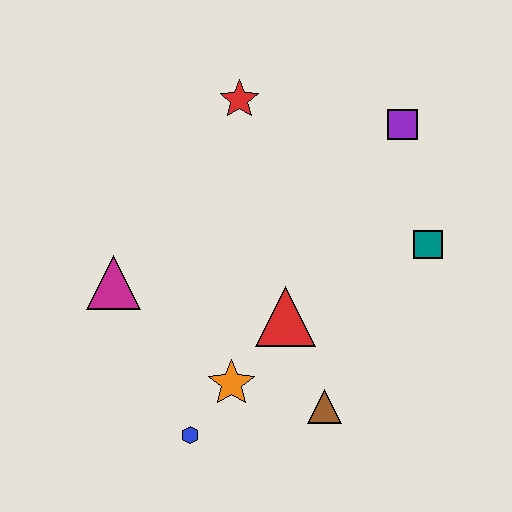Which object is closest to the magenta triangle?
The orange star is closest to the magenta triangle.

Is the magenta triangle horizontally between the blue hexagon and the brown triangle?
No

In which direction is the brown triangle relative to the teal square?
The brown triangle is below the teal square.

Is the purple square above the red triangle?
Yes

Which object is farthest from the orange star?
The purple square is farthest from the orange star.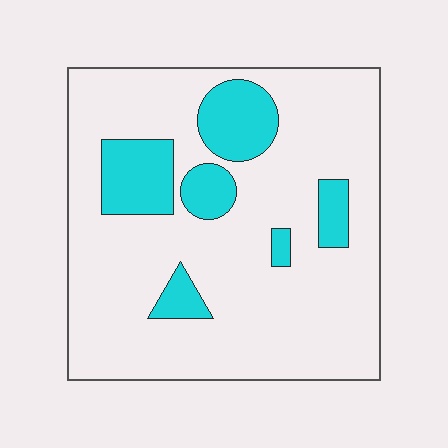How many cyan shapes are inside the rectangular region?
6.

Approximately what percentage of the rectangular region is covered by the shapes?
Approximately 20%.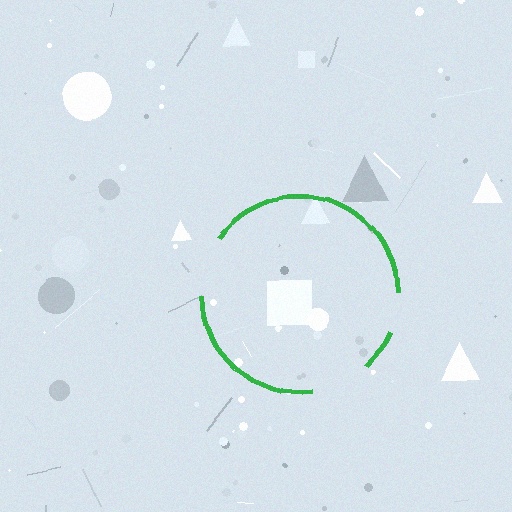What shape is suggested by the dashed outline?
The dashed outline suggests a circle.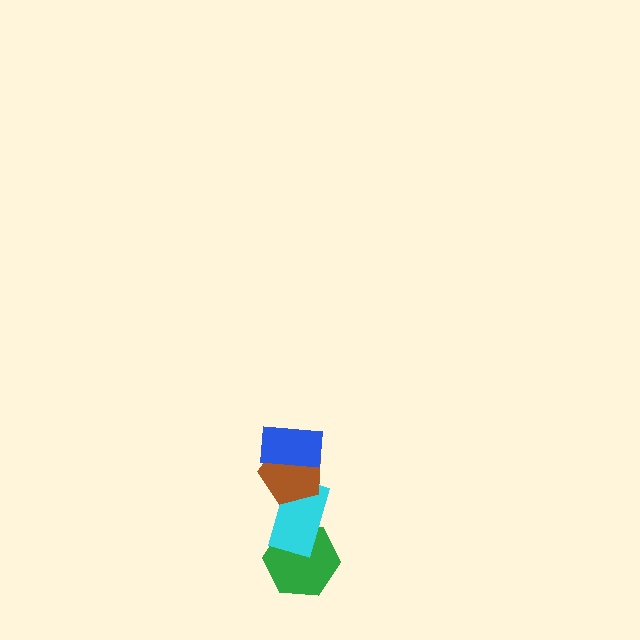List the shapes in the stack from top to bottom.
From top to bottom: the blue rectangle, the brown pentagon, the cyan rectangle, the green hexagon.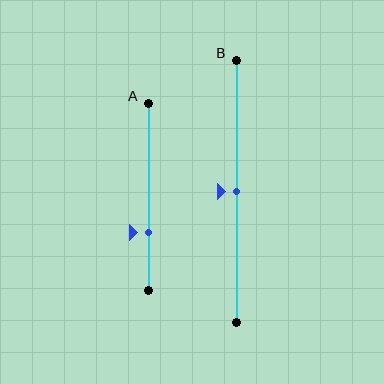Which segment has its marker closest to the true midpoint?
Segment B has its marker closest to the true midpoint.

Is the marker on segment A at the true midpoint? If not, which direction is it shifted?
No, the marker on segment A is shifted downward by about 19% of the segment length.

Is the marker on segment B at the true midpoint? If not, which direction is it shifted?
Yes, the marker on segment B is at the true midpoint.